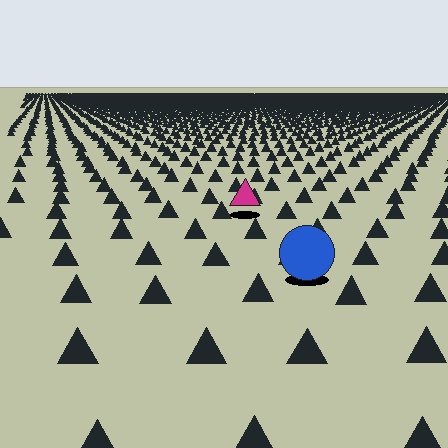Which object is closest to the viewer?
The blue circle is closest. The texture marks near it are larger and more spread out.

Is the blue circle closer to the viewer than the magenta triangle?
Yes. The blue circle is closer — you can tell from the texture gradient: the ground texture is coarser near it.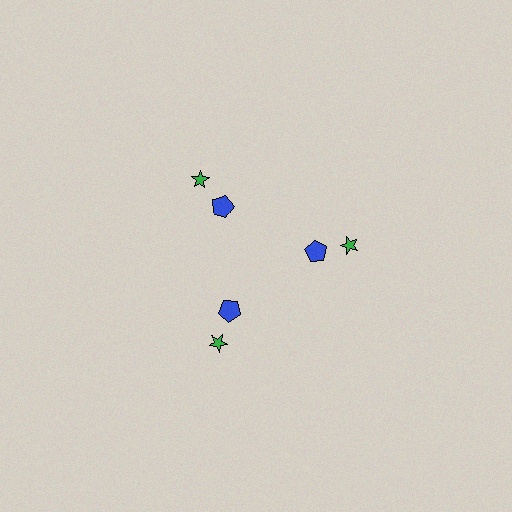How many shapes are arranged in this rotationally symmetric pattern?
There are 6 shapes, arranged in 3 groups of 2.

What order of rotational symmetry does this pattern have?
This pattern has 3-fold rotational symmetry.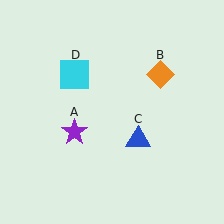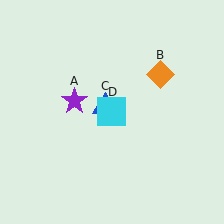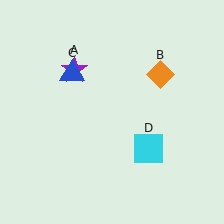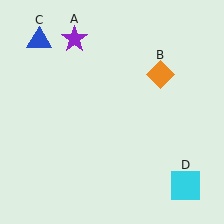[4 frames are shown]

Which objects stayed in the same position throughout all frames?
Orange diamond (object B) remained stationary.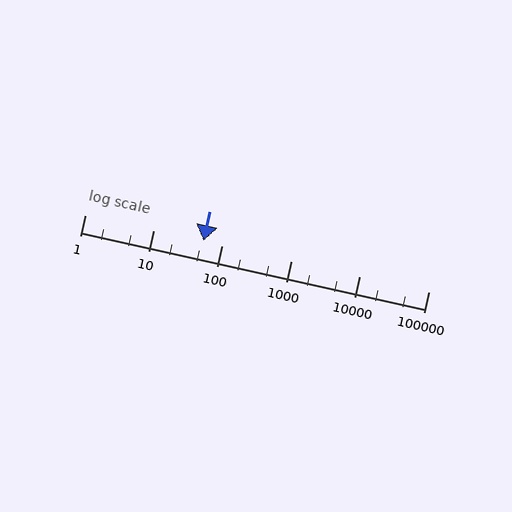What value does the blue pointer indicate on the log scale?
The pointer indicates approximately 53.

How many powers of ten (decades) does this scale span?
The scale spans 5 decades, from 1 to 100000.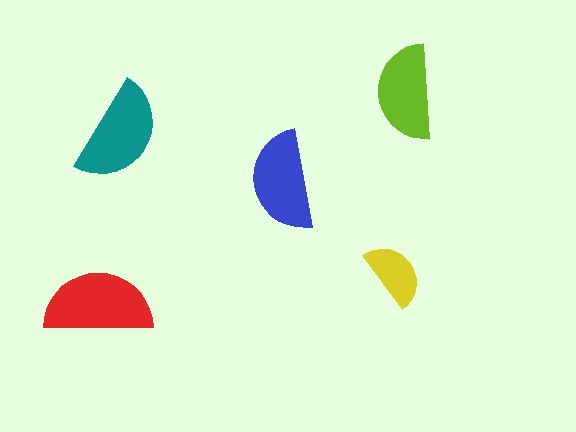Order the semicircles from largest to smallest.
the red one, the teal one, the blue one, the lime one, the yellow one.